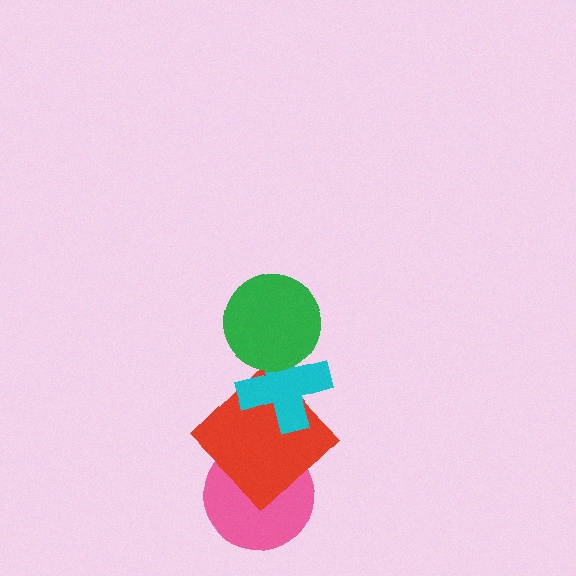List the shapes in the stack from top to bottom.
From top to bottom: the green circle, the cyan cross, the red diamond, the pink circle.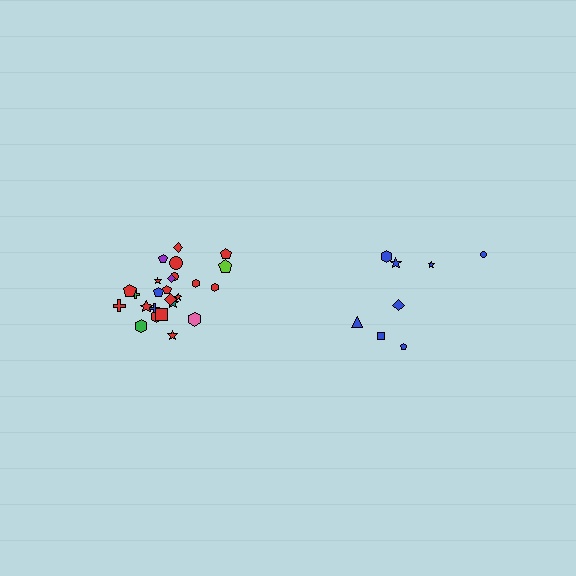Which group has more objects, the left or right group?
The left group.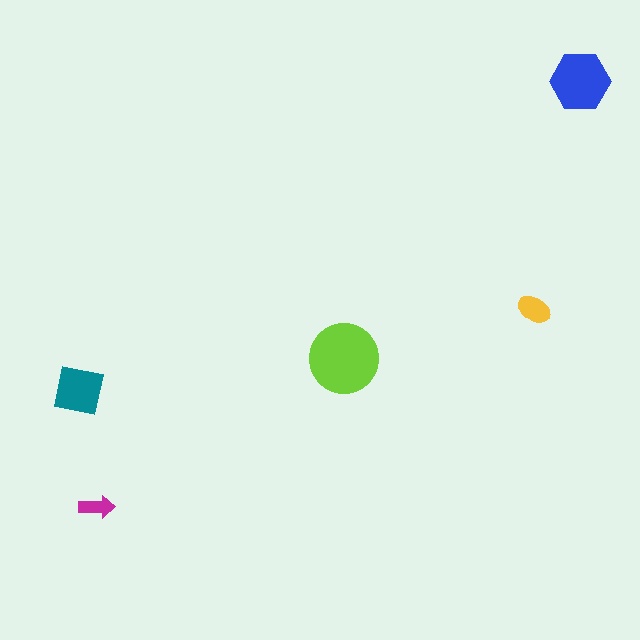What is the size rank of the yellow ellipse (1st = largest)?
4th.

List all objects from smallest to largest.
The magenta arrow, the yellow ellipse, the teal square, the blue hexagon, the lime circle.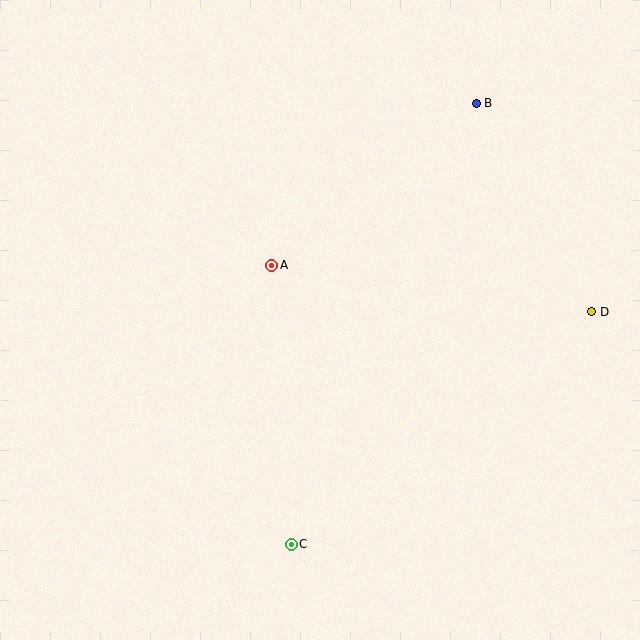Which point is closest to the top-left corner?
Point A is closest to the top-left corner.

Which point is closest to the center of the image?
Point A at (272, 265) is closest to the center.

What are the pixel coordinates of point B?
Point B is at (476, 103).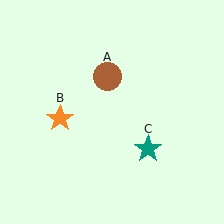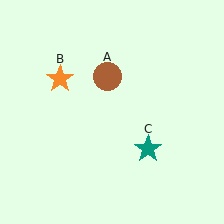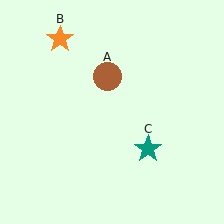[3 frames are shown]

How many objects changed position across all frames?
1 object changed position: orange star (object B).